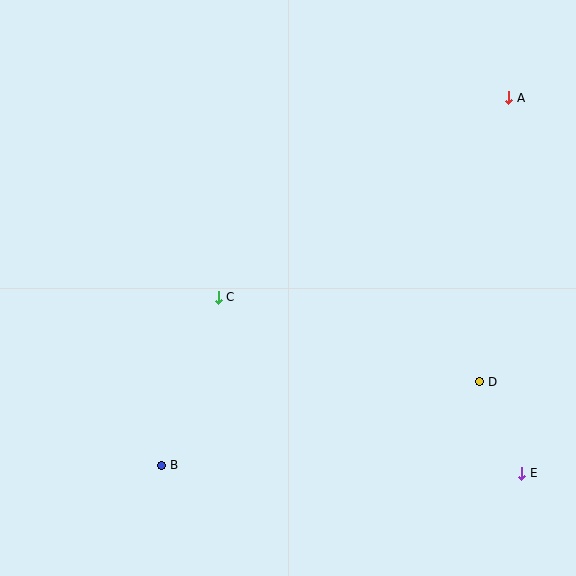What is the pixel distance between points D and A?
The distance between D and A is 285 pixels.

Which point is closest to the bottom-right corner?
Point E is closest to the bottom-right corner.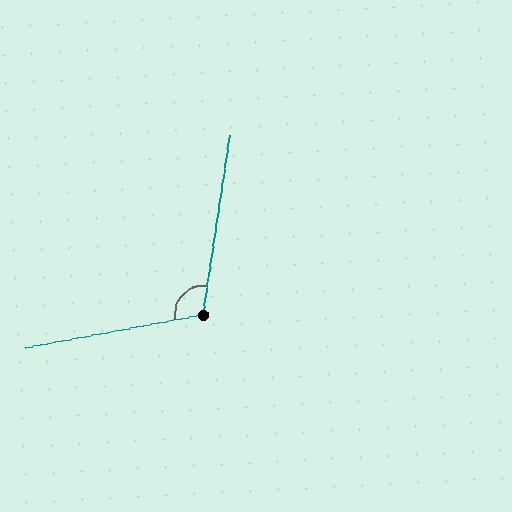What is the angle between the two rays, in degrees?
Approximately 109 degrees.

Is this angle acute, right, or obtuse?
It is obtuse.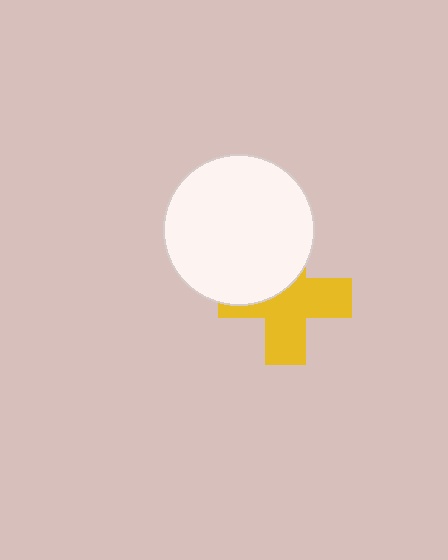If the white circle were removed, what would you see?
You would see the complete yellow cross.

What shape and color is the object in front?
The object in front is a white circle.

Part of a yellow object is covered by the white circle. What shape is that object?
It is a cross.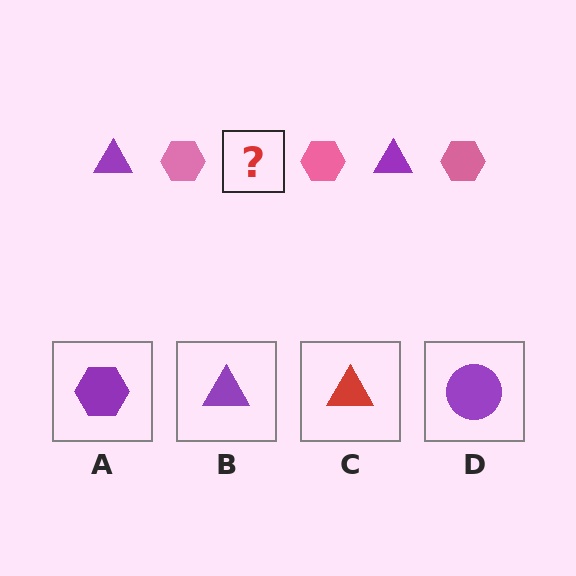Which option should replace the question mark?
Option B.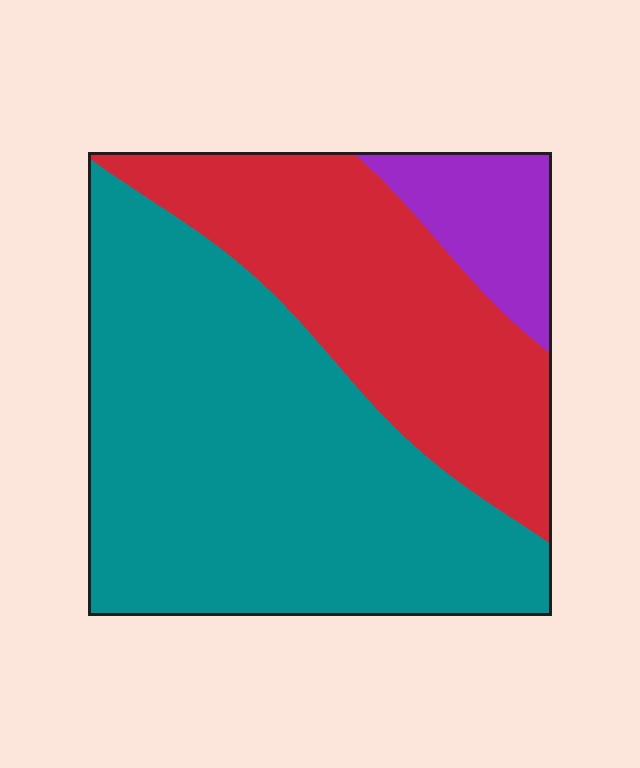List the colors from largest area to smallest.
From largest to smallest: teal, red, purple.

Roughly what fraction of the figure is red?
Red takes up about one third (1/3) of the figure.